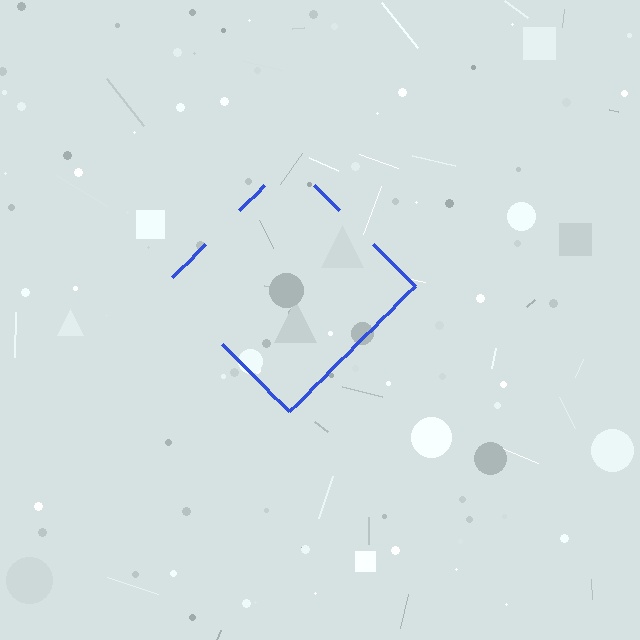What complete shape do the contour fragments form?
The contour fragments form a diamond.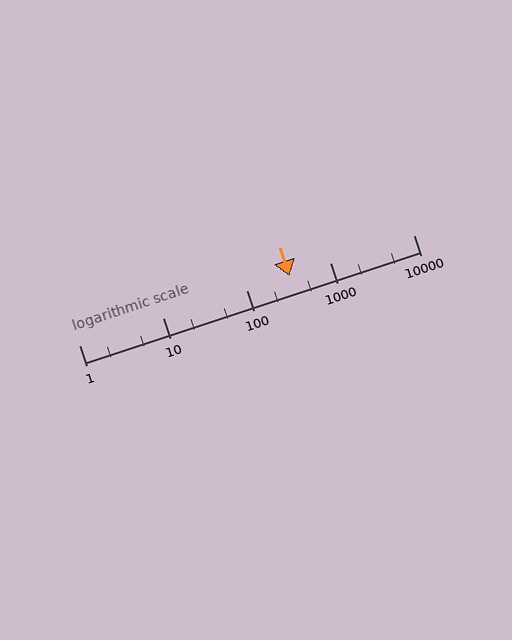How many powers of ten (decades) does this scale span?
The scale spans 4 decades, from 1 to 10000.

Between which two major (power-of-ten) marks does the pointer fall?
The pointer is between 100 and 1000.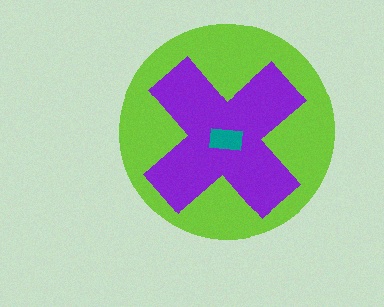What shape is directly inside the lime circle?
The purple cross.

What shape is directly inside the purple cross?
The teal rectangle.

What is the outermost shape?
The lime circle.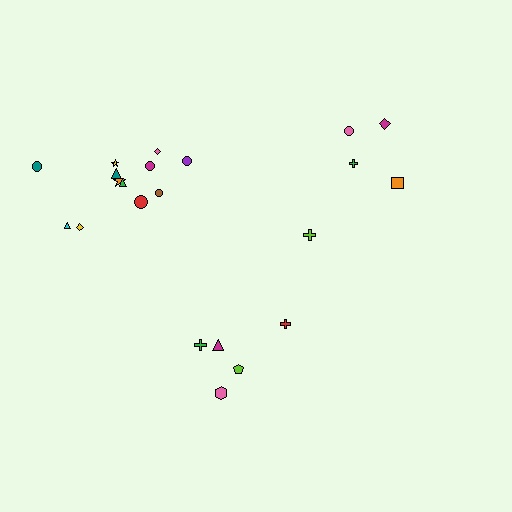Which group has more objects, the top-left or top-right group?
The top-left group.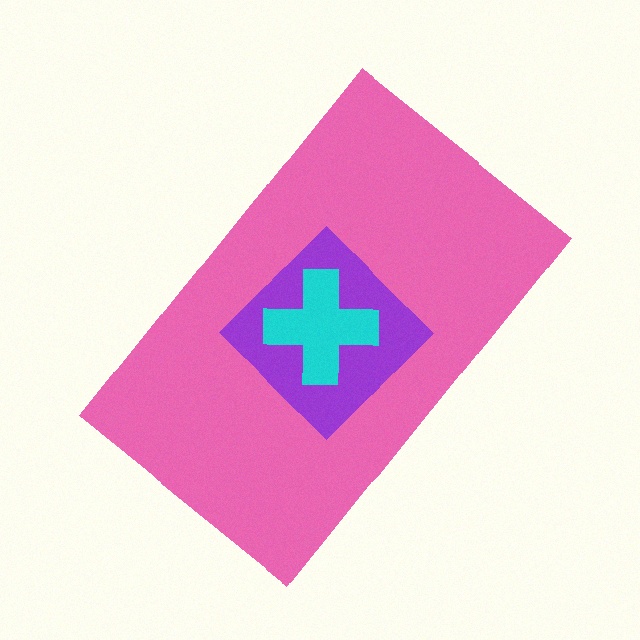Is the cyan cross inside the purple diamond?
Yes.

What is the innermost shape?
The cyan cross.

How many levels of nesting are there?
3.